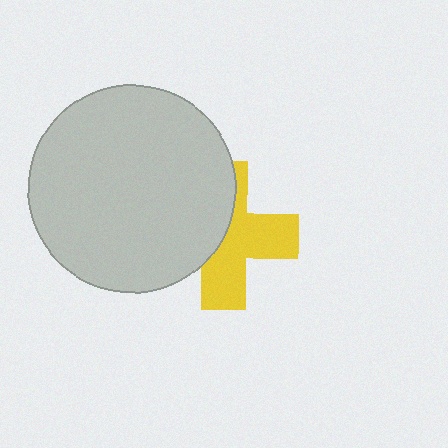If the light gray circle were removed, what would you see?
You would see the complete yellow cross.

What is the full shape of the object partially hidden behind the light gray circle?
The partially hidden object is a yellow cross.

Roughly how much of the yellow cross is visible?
About half of it is visible (roughly 55%).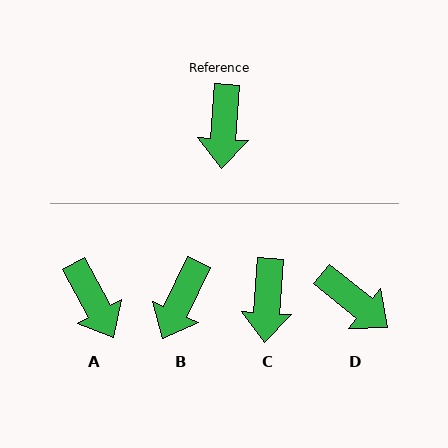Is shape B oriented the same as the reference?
No, it is off by about 21 degrees.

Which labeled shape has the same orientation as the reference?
C.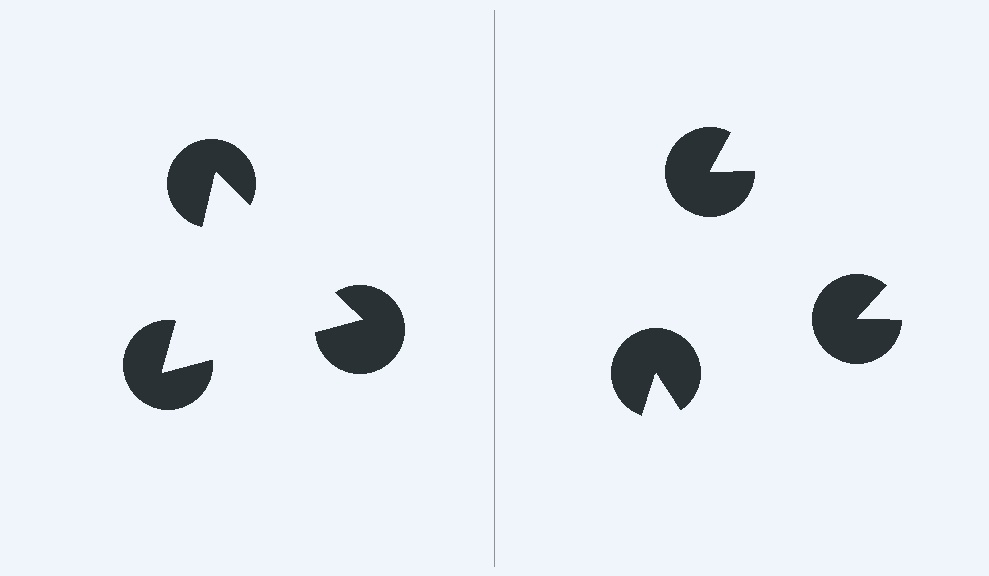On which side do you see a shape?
An illusory triangle appears on the left side. On the right side the wedge cuts are rotated, so no coherent shape forms.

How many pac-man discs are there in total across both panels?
6 — 3 on each side.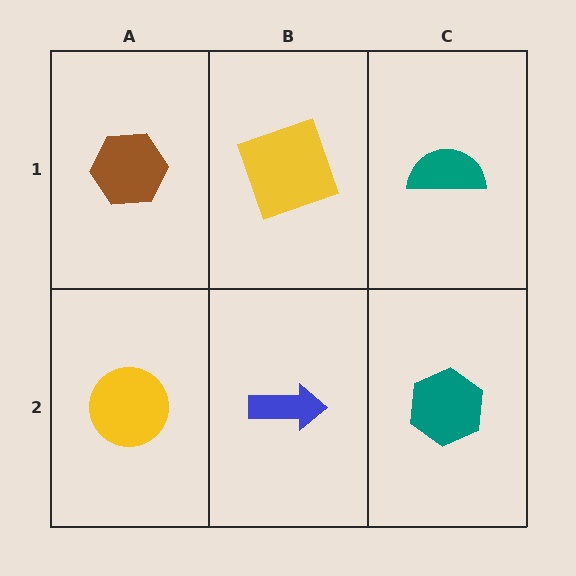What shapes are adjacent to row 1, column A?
A yellow circle (row 2, column A), a yellow square (row 1, column B).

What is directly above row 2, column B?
A yellow square.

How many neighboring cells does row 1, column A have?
2.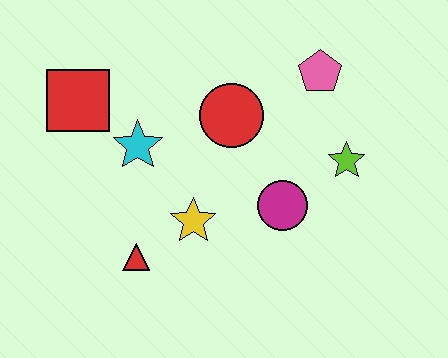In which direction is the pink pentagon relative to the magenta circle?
The pink pentagon is above the magenta circle.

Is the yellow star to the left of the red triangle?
No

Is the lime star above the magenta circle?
Yes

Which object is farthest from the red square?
The lime star is farthest from the red square.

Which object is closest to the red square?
The cyan star is closest to the red square.